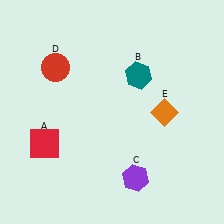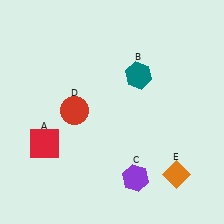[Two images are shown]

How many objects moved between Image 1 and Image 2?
2 objects moved between the two images.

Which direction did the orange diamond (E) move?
The orange diamond (E) moved down.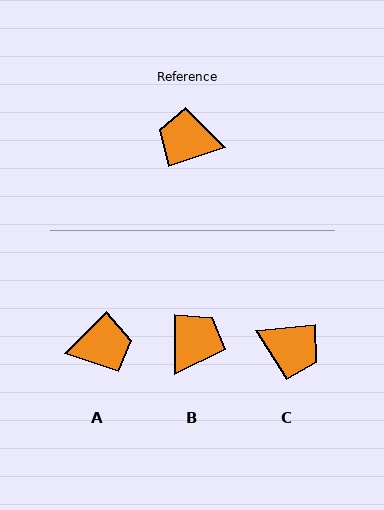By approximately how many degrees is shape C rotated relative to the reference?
Approximately 168 degrees counter-clockwise.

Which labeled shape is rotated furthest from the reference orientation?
C, about 168 degrees away.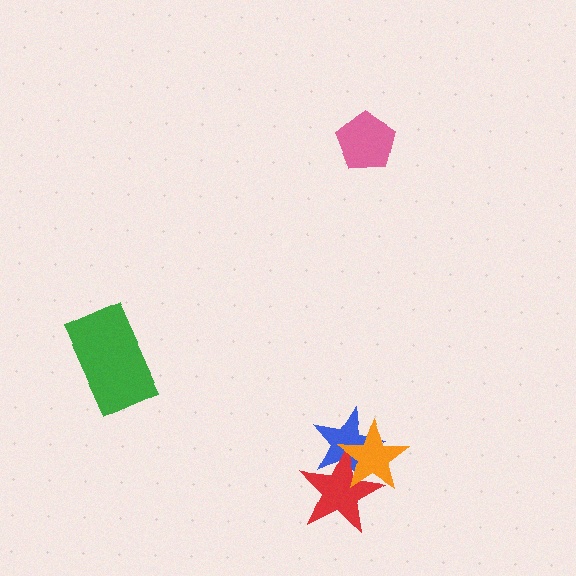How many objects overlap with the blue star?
2 objects overlap with the blue star.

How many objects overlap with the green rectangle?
0 objects overlap with the green rectangle.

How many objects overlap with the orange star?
2 objects overlap with the orange star.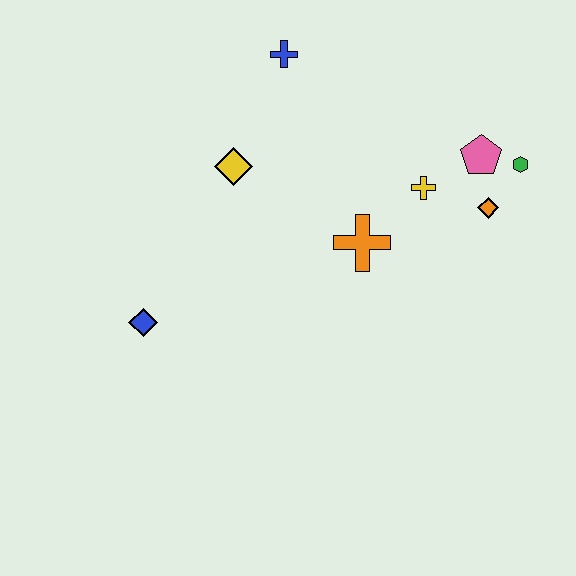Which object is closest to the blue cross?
The yellow diamond is closest to the blue cross.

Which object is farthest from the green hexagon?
The blue diamond is farthest from the green hexagon.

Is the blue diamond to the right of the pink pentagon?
No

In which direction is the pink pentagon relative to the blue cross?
The pink pentagon is to the right of the blue cross.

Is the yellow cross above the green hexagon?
No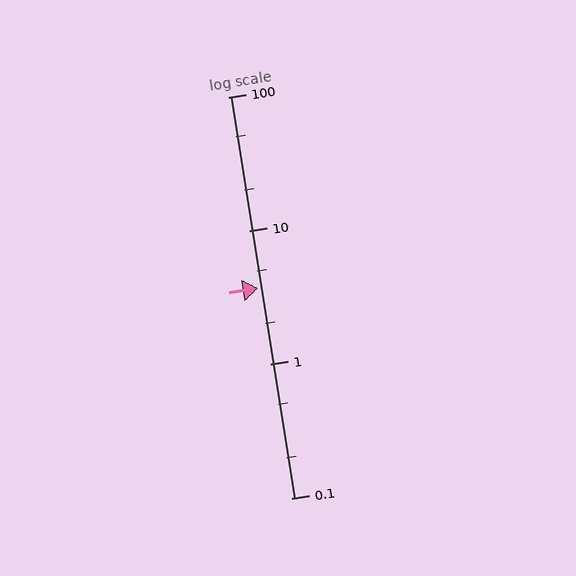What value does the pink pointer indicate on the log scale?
The pointer indicates approximately 3.7.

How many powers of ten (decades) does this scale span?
The scale spans 3 decades, from 0.1 to 100.